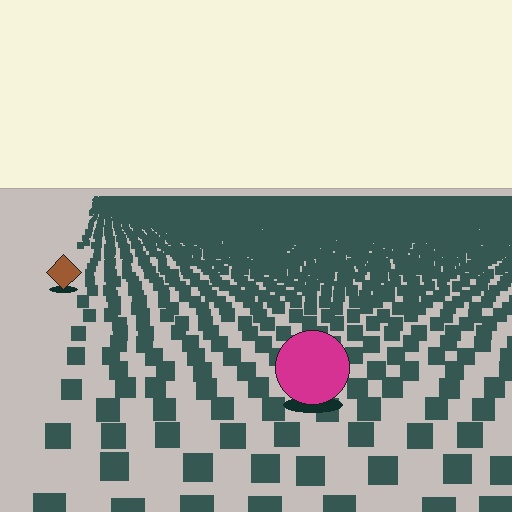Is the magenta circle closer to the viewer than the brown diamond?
Yes. The magenta circle is closer — you can tell from the texture gradient: the ground texture is coarser near it.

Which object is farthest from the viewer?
The brown diamond is farthest from the viewer. It appears smaller and the ground texture around it is denser.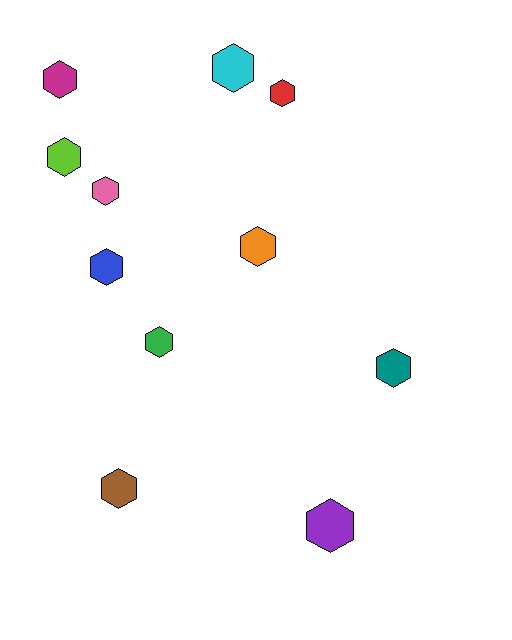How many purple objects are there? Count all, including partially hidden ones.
There is 1 purple object.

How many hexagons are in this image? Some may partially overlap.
There are 11 hexagons.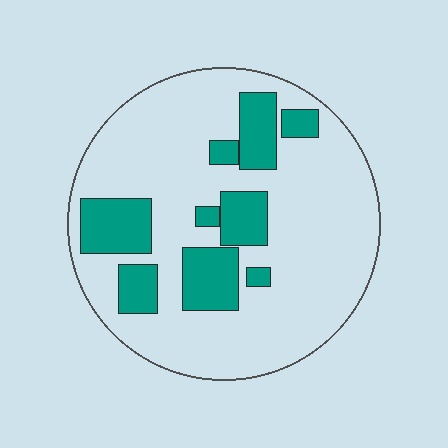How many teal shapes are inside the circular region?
9.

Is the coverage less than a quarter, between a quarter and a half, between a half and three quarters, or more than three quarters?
Less than a quarter.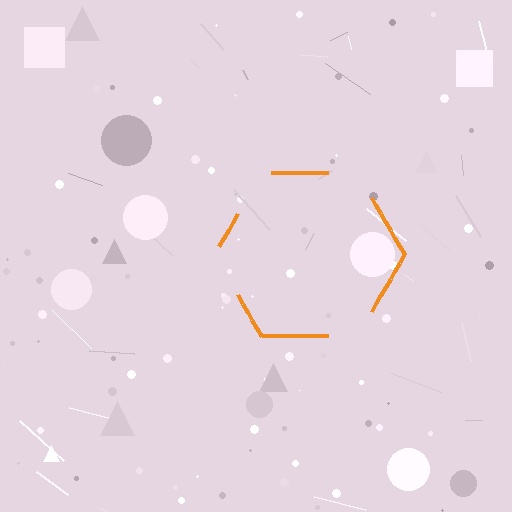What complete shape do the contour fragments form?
The contour fragments form a hexagon.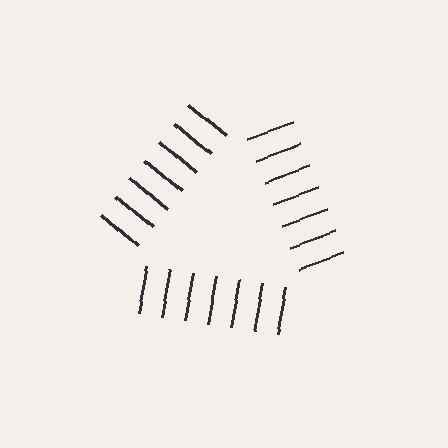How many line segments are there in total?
21 — 7 along each of the 3 edges.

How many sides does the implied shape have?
3 sides — the line-ends trace a triangle.